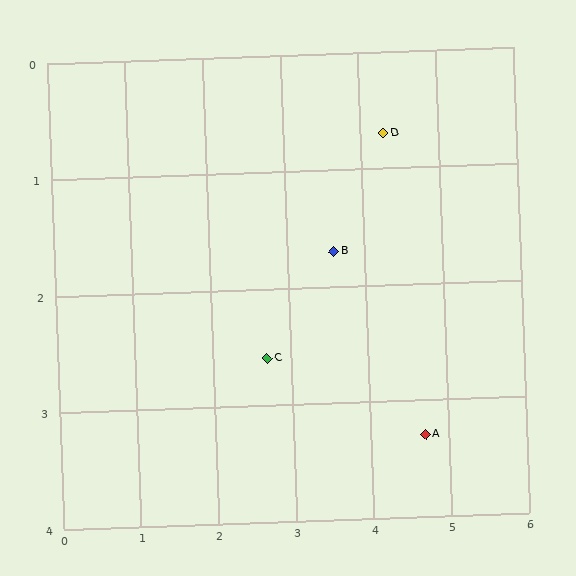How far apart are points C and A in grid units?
Points C and A are about 2.1 grid units apart.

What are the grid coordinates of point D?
Point D is at approximately (4.3, 0.7).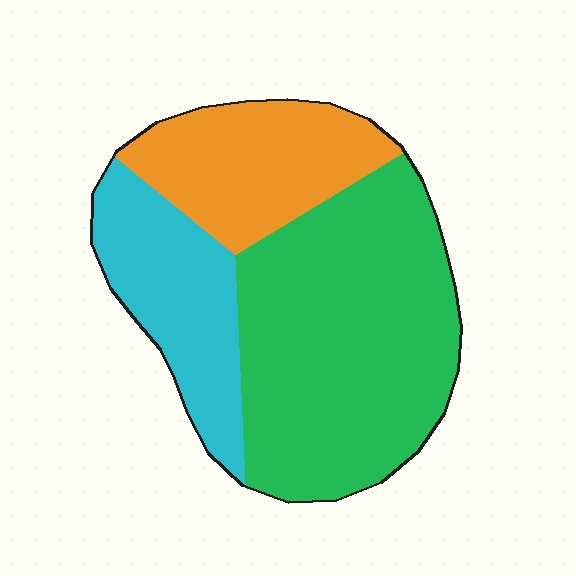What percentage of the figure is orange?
Orange takes up about one quarter (1/4) of the figure.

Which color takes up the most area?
Green, at roughly 55%.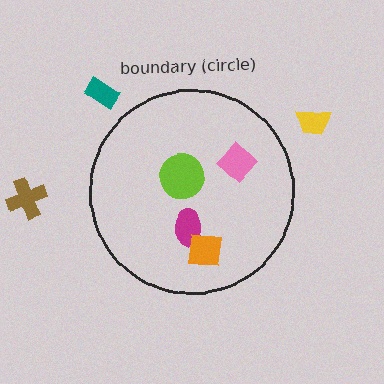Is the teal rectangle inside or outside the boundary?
Outside.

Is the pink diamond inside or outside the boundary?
Inside.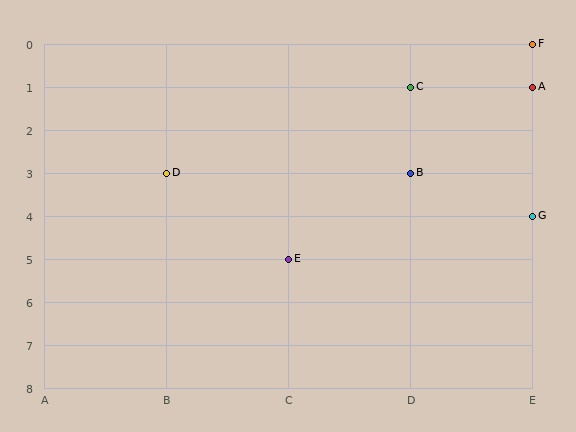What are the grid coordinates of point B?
Point B is at grid coordinates (D, 3).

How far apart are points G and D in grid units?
Points G and D are 3 columns and 1 row apart (about 3.2 grid units diagonally).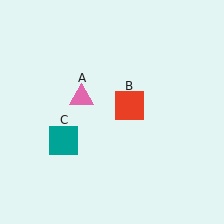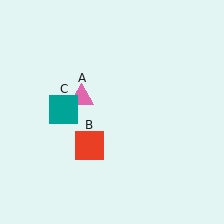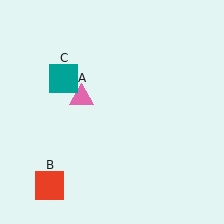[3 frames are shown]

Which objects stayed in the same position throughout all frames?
Pink triangle (object A) remained stationary.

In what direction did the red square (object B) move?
The red square (object B) moved down and to the left.